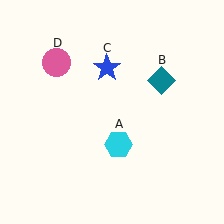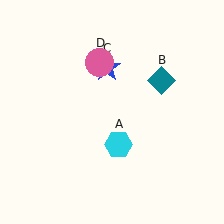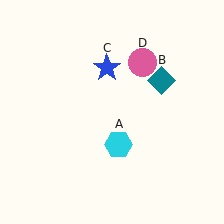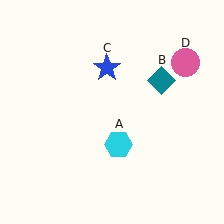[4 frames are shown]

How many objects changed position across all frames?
1 object changed position: pink circle (object D).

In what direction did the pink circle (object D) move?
The pink circle (object D) moved right.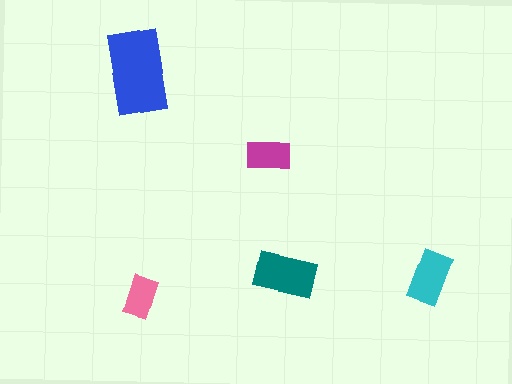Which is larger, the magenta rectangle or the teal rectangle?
The teal one.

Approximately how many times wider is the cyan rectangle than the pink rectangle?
About 1.5 times wider.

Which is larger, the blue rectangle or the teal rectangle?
The blue one.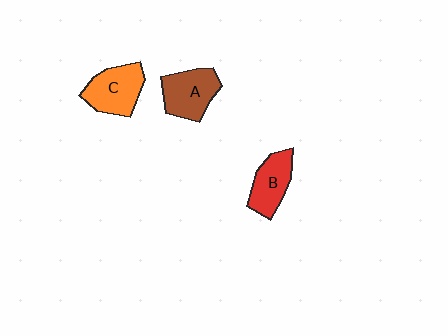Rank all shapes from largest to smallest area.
From largest to smallest: C (orange), A (brown), B (red).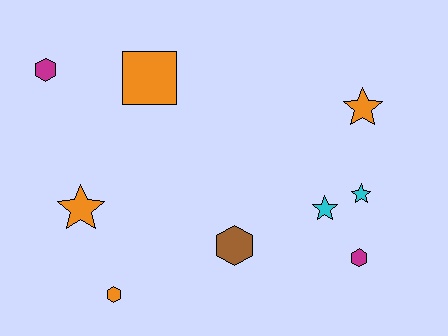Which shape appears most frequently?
Hexagon, with 4 objects.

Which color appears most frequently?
Orange, with 4 objects.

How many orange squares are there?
There is 1 orange square.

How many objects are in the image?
There are 9 objects.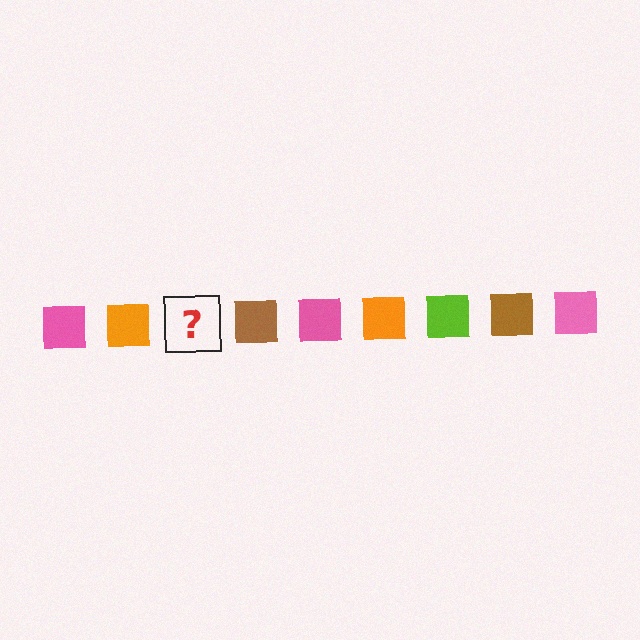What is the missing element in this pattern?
The missing element is a lime square.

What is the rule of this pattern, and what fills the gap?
The rule is that the pattern cycles through pink, orange, lime, brown squares. The gap should be filled with a lime square.